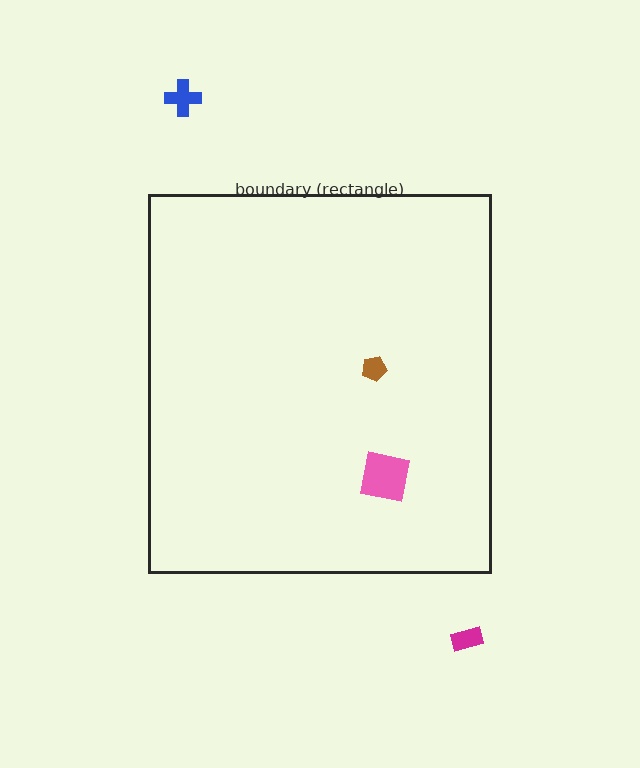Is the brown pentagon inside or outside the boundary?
Inside.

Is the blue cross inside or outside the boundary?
Outside.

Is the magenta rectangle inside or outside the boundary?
Outside.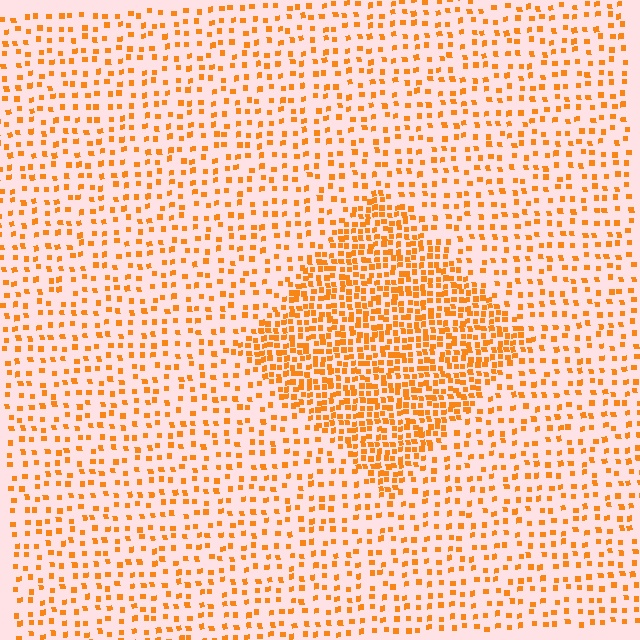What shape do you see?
I see a diamond.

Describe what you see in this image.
The image contains small orange elements arranged at two different densities. A diamond-shaped region is visible where the elements are more densely packed than the surrounding area.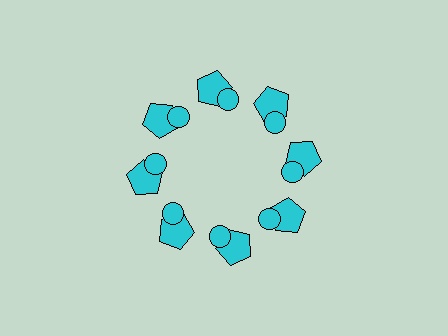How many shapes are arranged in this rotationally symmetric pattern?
There are 16 shapes, arranged in 8 groups of 2.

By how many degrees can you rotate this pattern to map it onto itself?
The pattern maps onto itself every 45 degrees of rotation.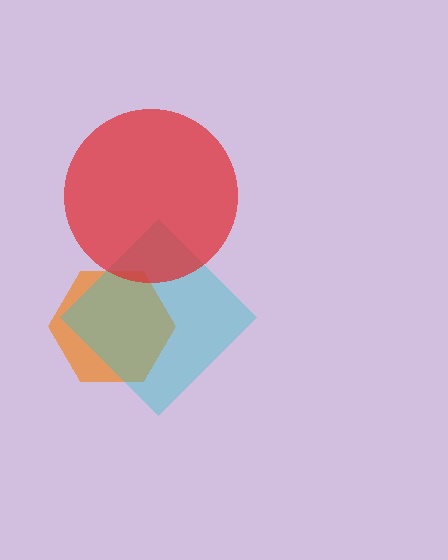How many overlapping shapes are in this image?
There are 3 overlapping shapes in the image.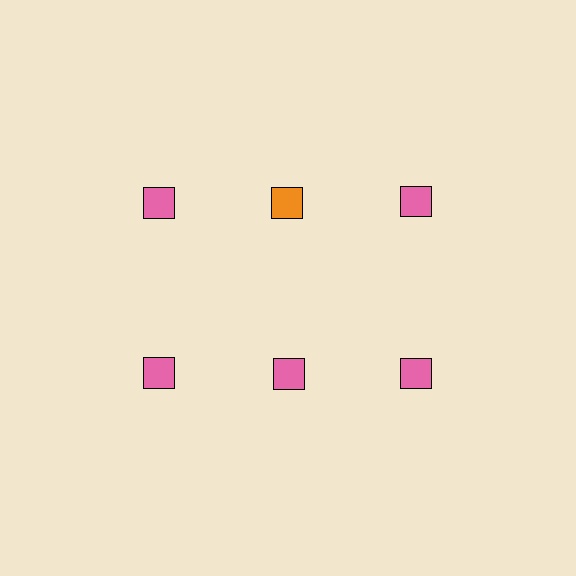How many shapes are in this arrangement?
There are 6 shapes arranged in a grid pattern.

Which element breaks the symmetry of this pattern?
The orange square in the top row, second from left column breaks the symmetry. All other shapes are pink squares.